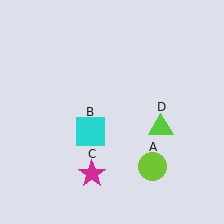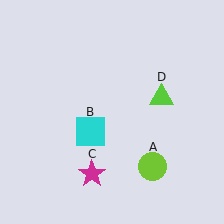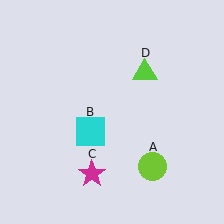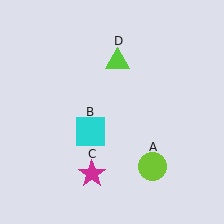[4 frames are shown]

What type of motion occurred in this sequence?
The lime triangle (object D) rotated counterclockwise around the center of the scene.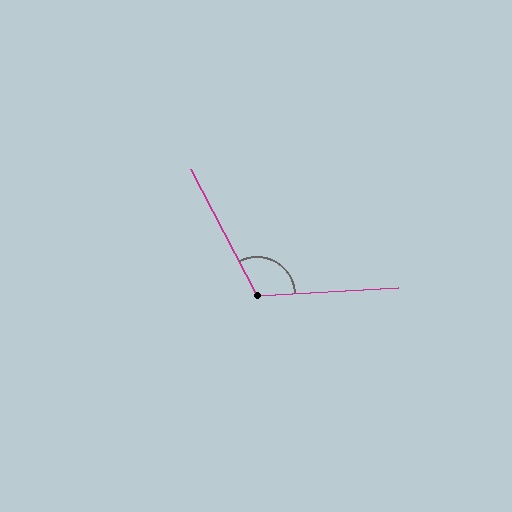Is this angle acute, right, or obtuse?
It is obtuse.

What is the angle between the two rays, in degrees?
Approximately 115 degrees.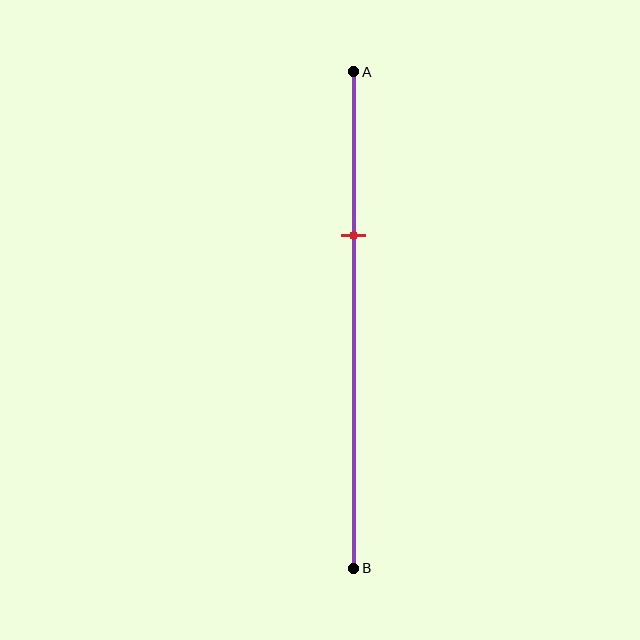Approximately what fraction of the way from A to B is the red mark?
The red mark is approximately 35% of the way from A to B.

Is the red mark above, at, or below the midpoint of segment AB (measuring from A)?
The red mark is above the midpoint of segment AB.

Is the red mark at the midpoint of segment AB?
No, the mark is at about 35% from A, not at the 50% midpoint.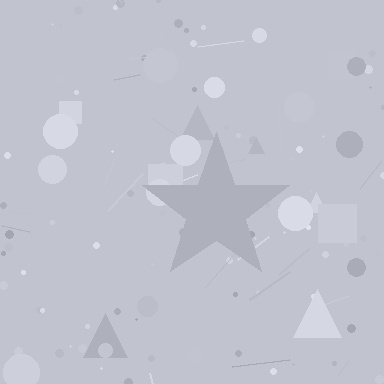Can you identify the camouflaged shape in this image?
The camouflaged shape is a star.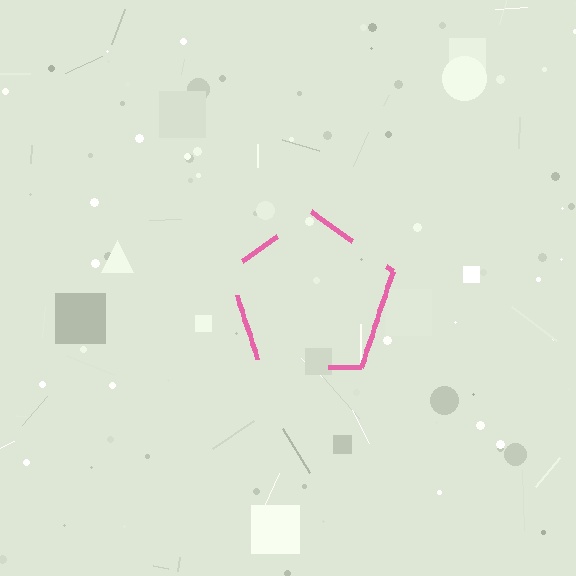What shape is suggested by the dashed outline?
The dashed outline suggests a pentagon.